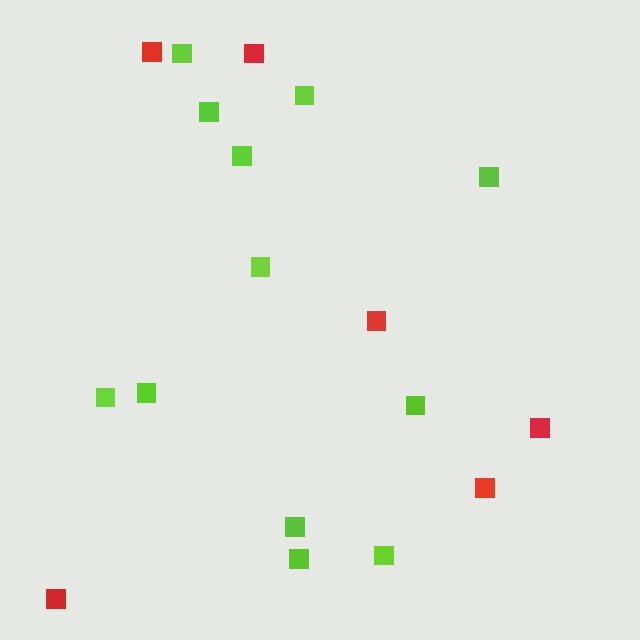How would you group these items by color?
There are 2 groups: one group of red squares (6) and one group of lime squares (12).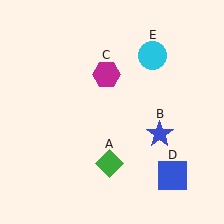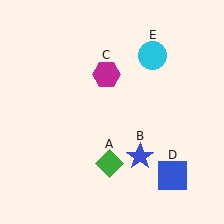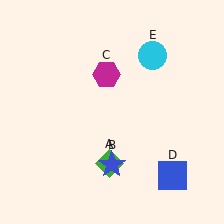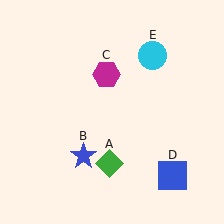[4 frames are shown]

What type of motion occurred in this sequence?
The blue star (object B) rotated clockwise around the center of the scene.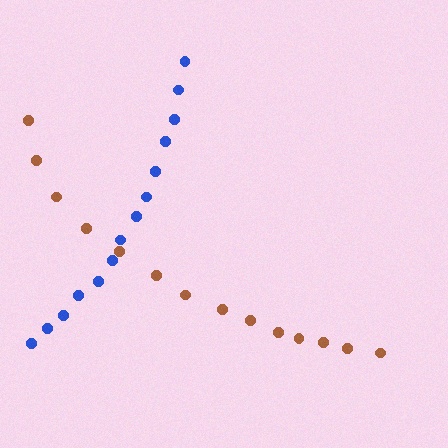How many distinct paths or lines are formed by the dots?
There are 2 distinct paths.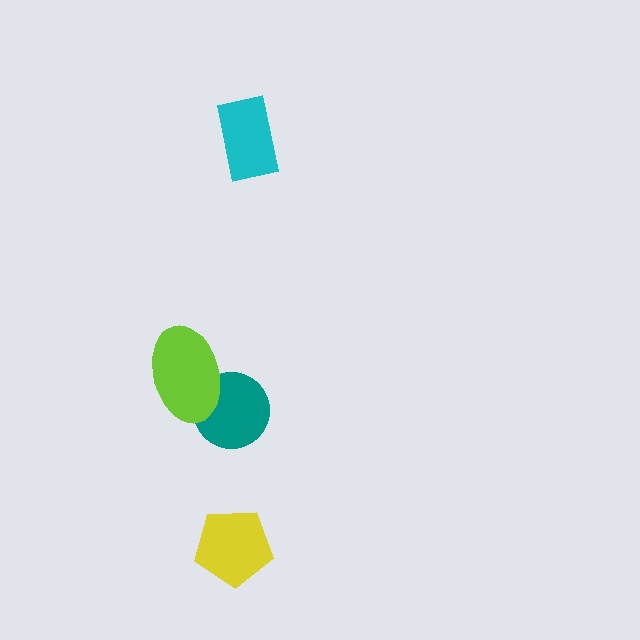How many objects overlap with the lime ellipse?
1 object overlaps with the lime ellipse.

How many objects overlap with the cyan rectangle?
0 objects overlap with the cyan rectangle.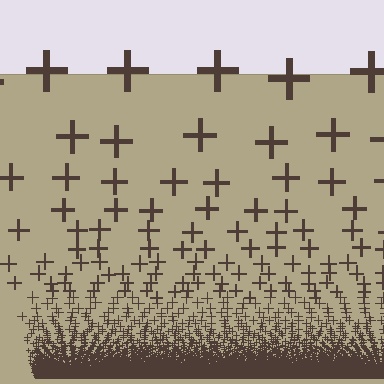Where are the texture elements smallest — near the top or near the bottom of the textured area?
Near the bottom.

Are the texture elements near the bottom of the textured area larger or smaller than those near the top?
Smaller. The gradient is inverted — elements near the bottom are smaller and denser.